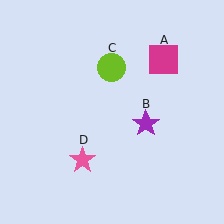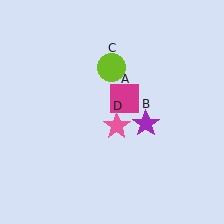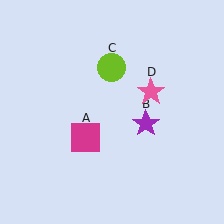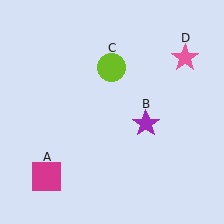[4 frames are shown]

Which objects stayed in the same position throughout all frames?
Purple star (object B) and lime circle (object C) remained stationary.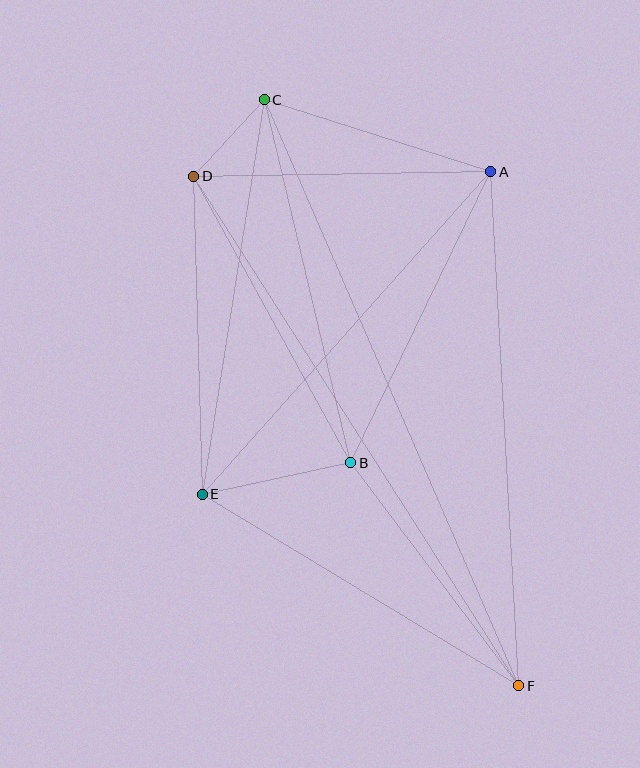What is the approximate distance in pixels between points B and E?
The distance between B and E is approximately 152 pixels.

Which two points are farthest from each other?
Points C and F are farthest from each other.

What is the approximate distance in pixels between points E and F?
The distance between E and F is approximately 370 pixels.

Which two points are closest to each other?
Points C and D are closest to each other.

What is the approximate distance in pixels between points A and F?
The distance between A and F is approximately 515 pixels.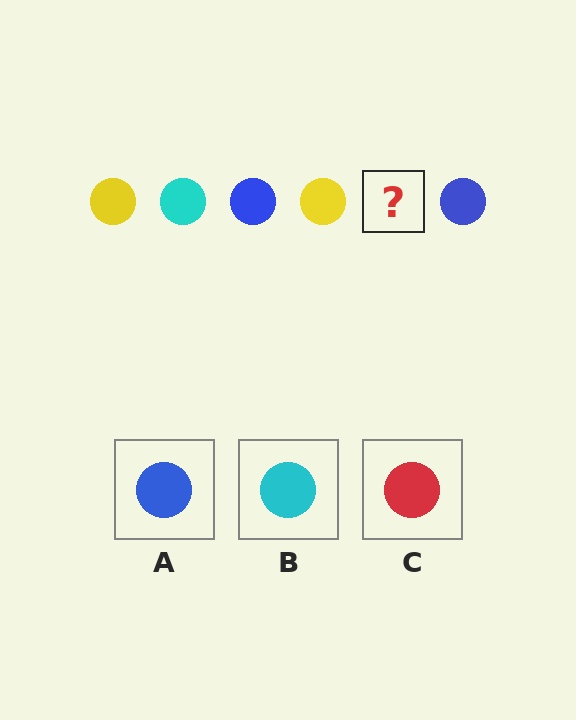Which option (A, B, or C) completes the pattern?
B.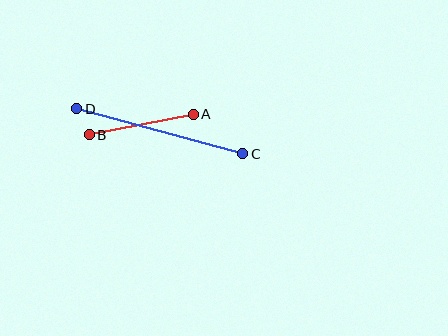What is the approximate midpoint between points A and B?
The midpoint is at approximately (141, 124) pixels.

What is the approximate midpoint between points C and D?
The midpoint is at approximately (160, 131) pixels.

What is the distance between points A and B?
The distance is approximately 106 pixels.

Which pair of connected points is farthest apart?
Points C and D are farthest apart.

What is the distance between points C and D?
The distance is approximately 172 pixels.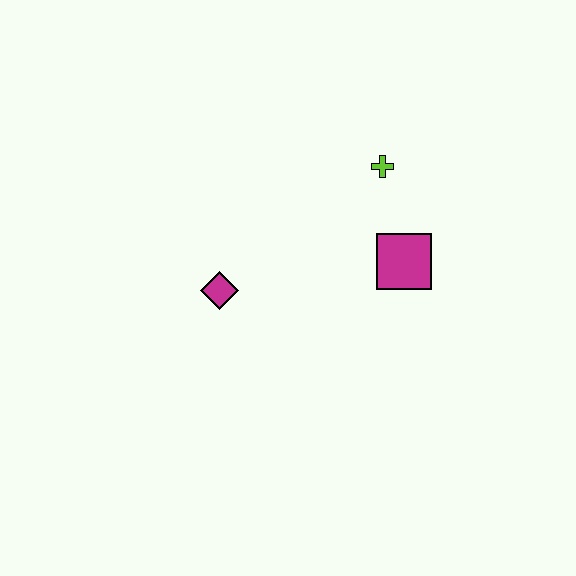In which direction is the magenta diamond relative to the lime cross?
The magenta diamond is to the left of the lime cross.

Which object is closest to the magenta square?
The lime cross is closest to the magenta square.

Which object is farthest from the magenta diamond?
The lime cross is farthest from the magenta diamond.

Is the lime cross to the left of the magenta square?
Yes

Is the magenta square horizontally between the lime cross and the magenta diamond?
No